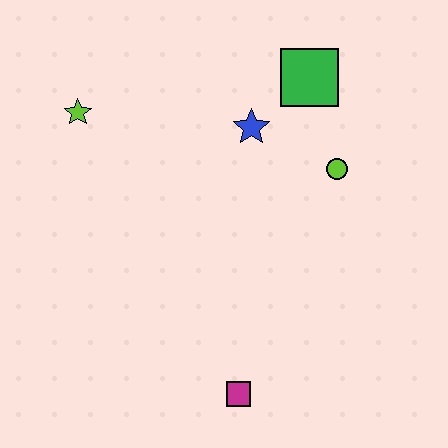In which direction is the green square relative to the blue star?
The green square is to the right of the blue star.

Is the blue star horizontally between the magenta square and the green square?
Yes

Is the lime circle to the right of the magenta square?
Yes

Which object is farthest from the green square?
The magenta square is farthest from the green square.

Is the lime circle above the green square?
No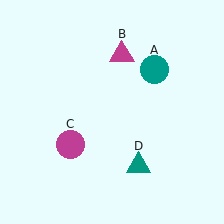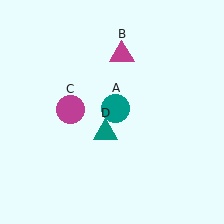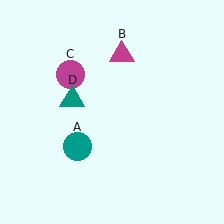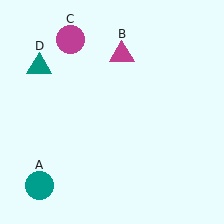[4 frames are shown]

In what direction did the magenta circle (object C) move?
The magenta circle (object C) moved up.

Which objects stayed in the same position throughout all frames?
Magenta triangle (object B) remained stationary.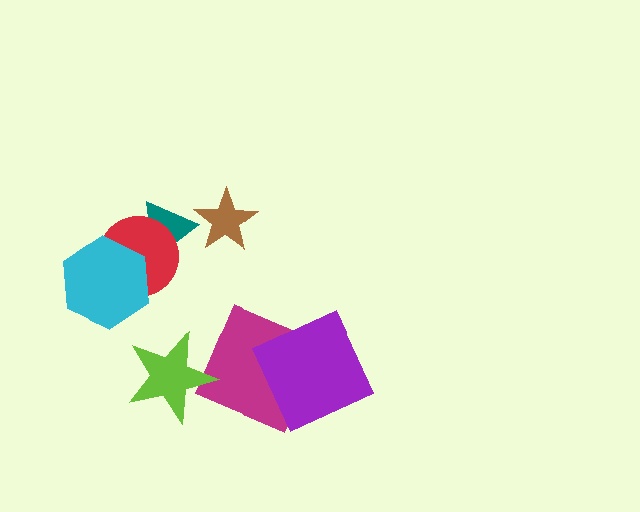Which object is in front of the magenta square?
The purple square is in front of the magenta square.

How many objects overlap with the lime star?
0 objects overlap with the lime star.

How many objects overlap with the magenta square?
1 object overlaps with the magenta square.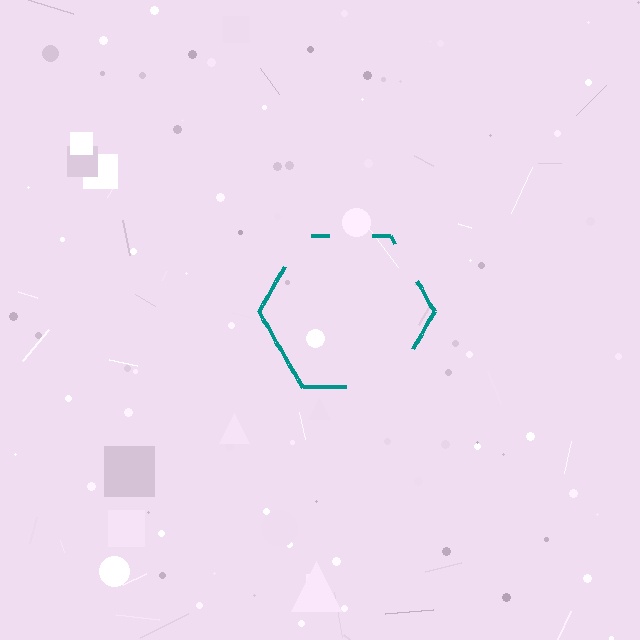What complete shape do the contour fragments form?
The contour fragments form a hexagon.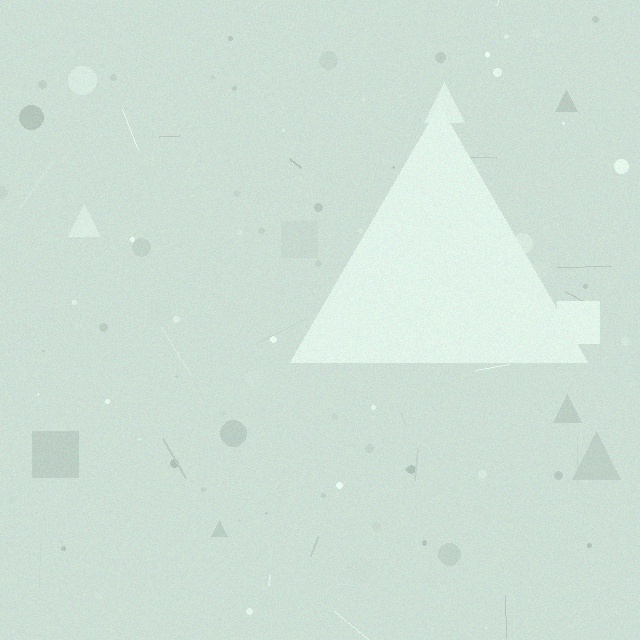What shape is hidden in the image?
A triangle is hidden in the image.